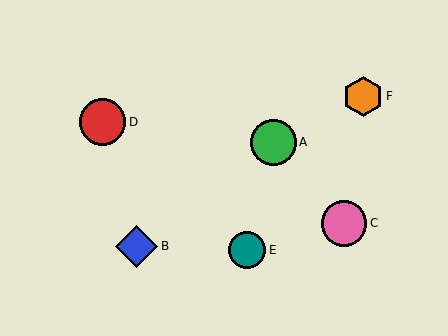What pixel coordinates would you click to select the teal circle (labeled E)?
Click at (247, 250) to select the teal circle E.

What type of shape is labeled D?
Shape D is a red circle.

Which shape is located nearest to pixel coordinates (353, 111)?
The orange hexagon (labeled F) at (363, 96) is nearest to that location.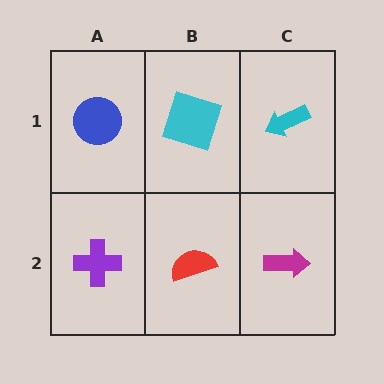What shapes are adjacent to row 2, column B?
A cyan square (row 1, column B), a purple cross (row 2, column A), a magenta arrow (row 2, column C).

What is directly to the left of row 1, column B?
A blue circle.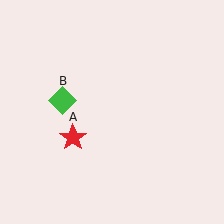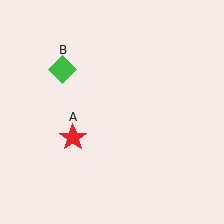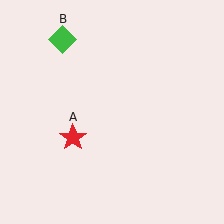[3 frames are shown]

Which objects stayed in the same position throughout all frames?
Red star (object A) remained stationary.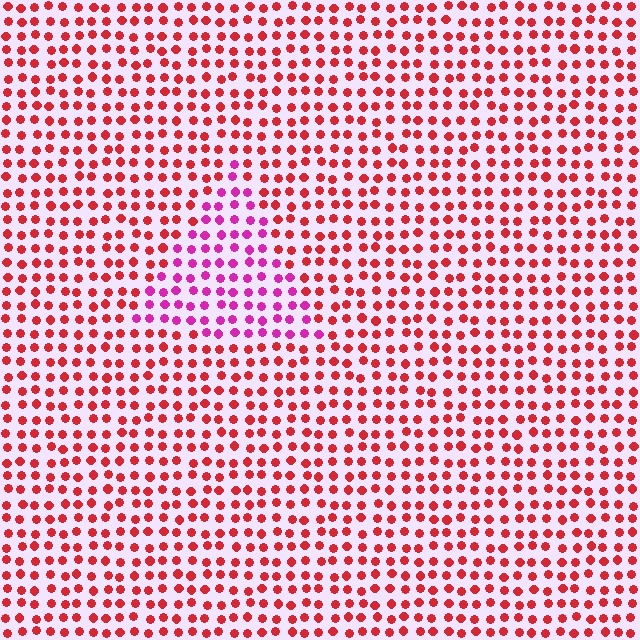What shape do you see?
I see a triangle.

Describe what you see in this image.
The image is filled with small red elements in a uniform arrangement. A triangle-shaped region is visible where the elements are tinted to a slightly different hue, forming a subtle color boundary.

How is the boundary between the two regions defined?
The boundary is defined purely by a slight shift in hue (about 42 degrees). Spacing, size, and orientation are identical on both sides.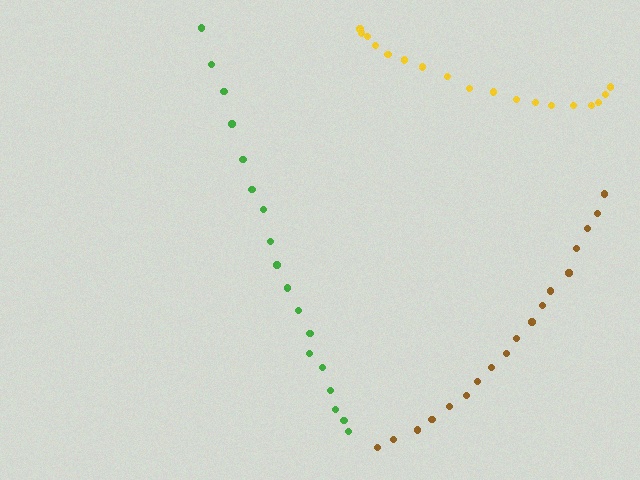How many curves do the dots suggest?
There are 3 distinct paths.